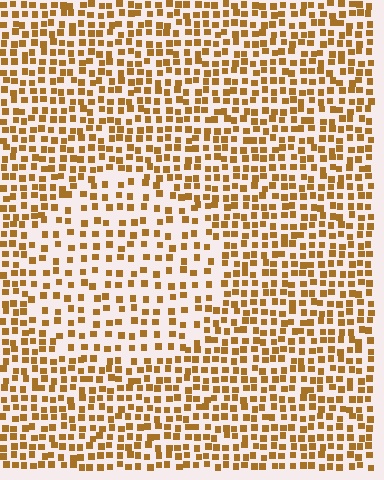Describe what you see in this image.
The image contains small brown elements arranged at two different densities. A circle-shaped region is visible where the elements are less densely packed than the surrounding area.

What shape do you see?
I see a circle.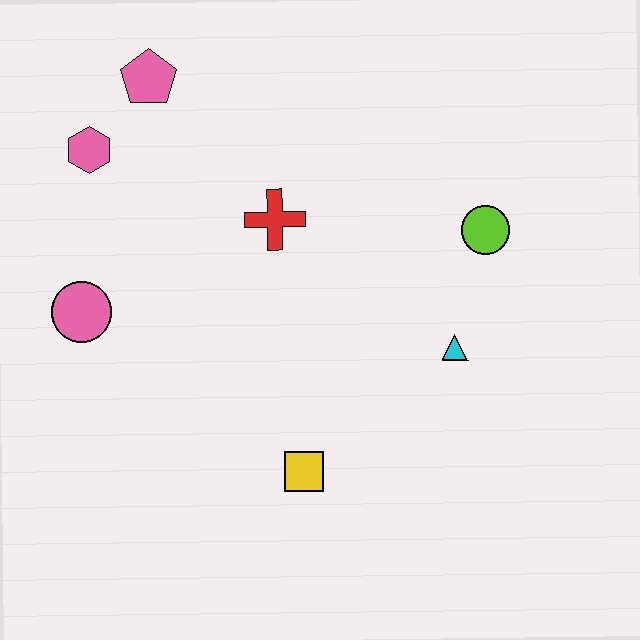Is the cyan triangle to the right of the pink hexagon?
Yes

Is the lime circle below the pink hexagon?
Yes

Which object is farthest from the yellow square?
The pink pentagon is farthest from the yellow square.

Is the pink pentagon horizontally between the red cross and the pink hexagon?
Yes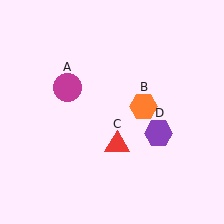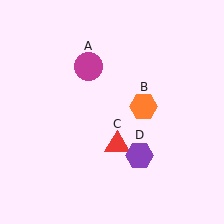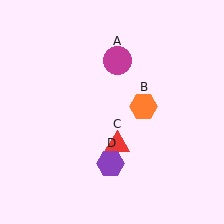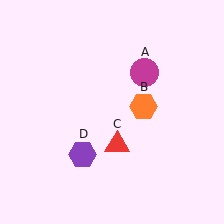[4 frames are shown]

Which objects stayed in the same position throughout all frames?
Orange hexagon (object B) and red triangle (object C) remained stationary.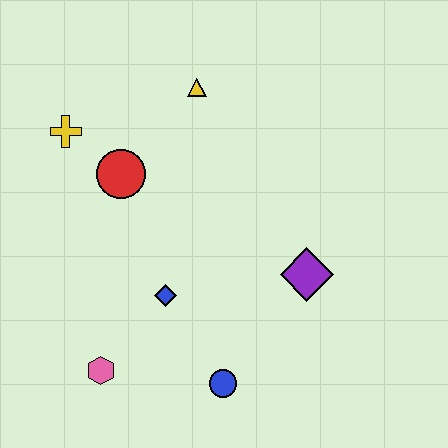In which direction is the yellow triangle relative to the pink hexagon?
The yellow triangle is above the pink hexagon.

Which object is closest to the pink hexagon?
The blue diamond is closest to the pink hexagon.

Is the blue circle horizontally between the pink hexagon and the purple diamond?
Yes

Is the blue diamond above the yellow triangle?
No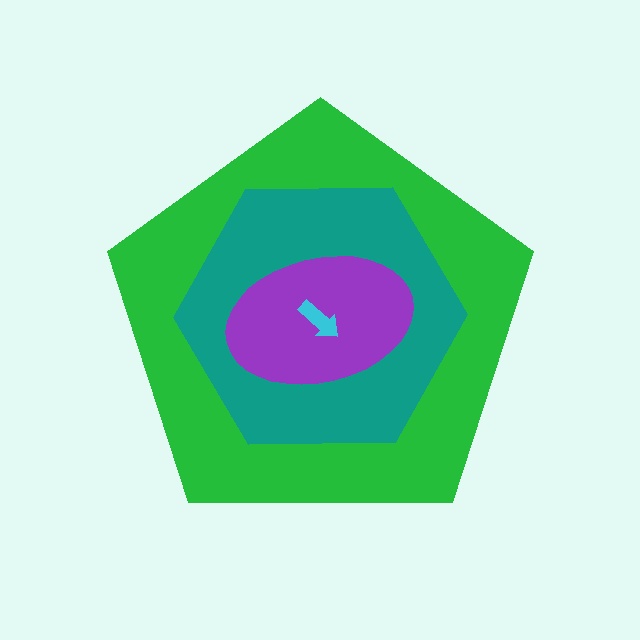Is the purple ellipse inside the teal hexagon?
Yes.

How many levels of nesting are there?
4.